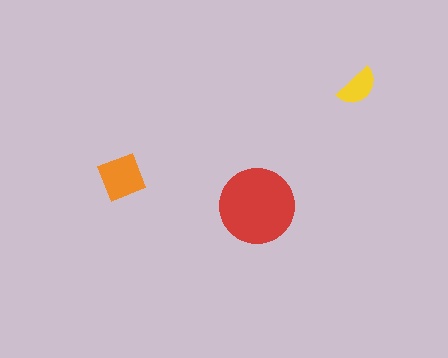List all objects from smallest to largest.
The yellow semicircle, the orange diamond, the red circle.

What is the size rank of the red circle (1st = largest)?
1st.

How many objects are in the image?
There are 3 objects in the image.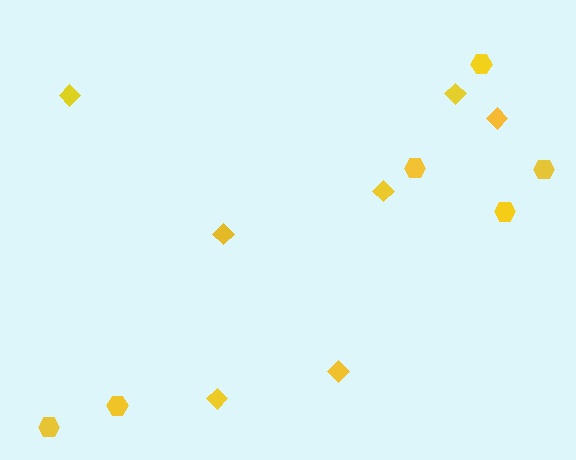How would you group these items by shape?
There are 2 groups: one group of hexagons (6) and one group of diamonds (7).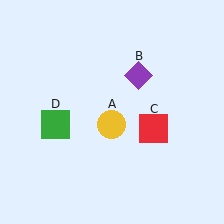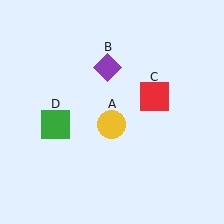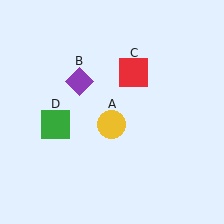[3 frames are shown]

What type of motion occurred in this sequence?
The purple diamond (object B), red square (object C) rotated counterclockwise around the center of the scene.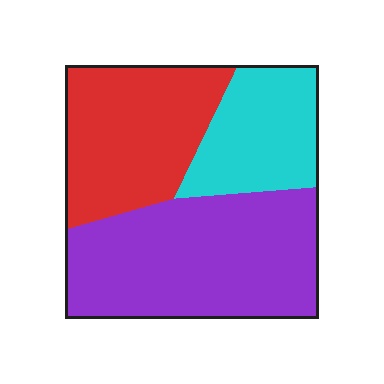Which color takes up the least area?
Cyan, at roughly 20%.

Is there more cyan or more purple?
Purple.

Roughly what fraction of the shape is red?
Red covers around 30% of the shape.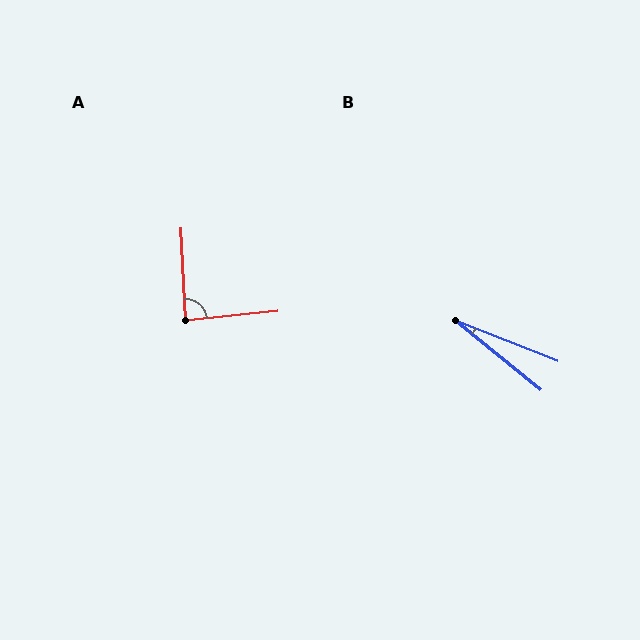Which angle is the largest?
A, at approximately 87 degrees.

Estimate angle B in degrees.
Approximately 17 degrees.